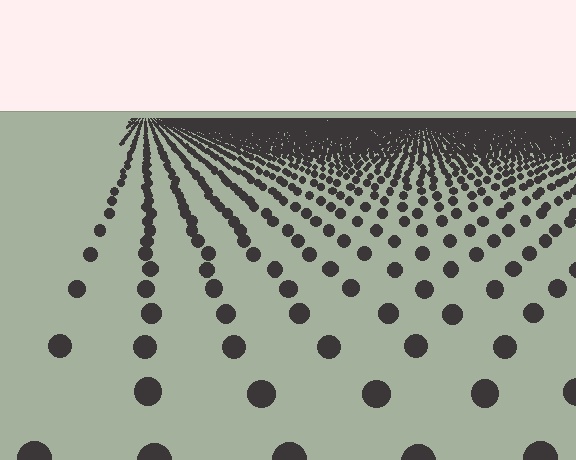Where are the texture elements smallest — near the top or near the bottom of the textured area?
Near the top.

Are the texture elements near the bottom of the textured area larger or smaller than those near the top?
Larger. Near the bottom, elements are closer to the viewer and appear at a bigger on-screen size.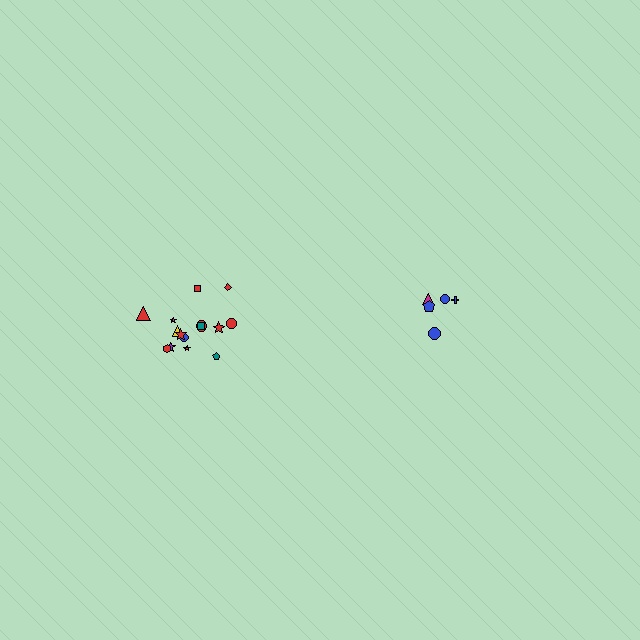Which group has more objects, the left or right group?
The left group.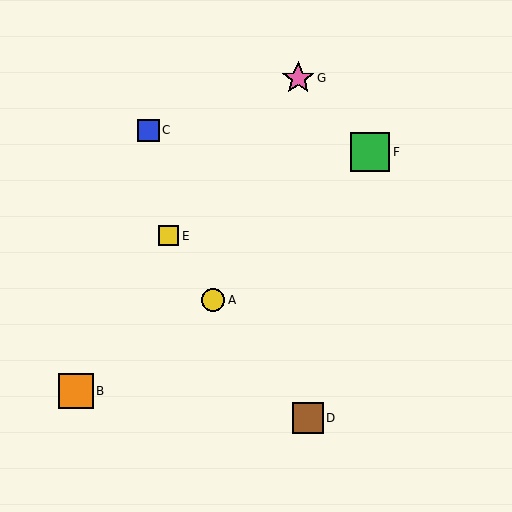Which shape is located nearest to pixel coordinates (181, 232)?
The yellow square (labeled E) at (168, 236) is nearest to that location.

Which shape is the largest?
The green square (labeled F) is the largest.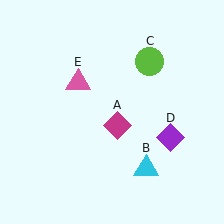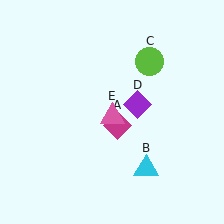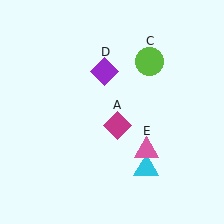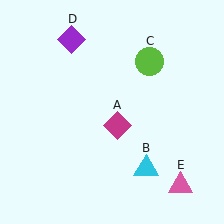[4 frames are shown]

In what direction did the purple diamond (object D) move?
The purple diamond (object D) moved up and to the left.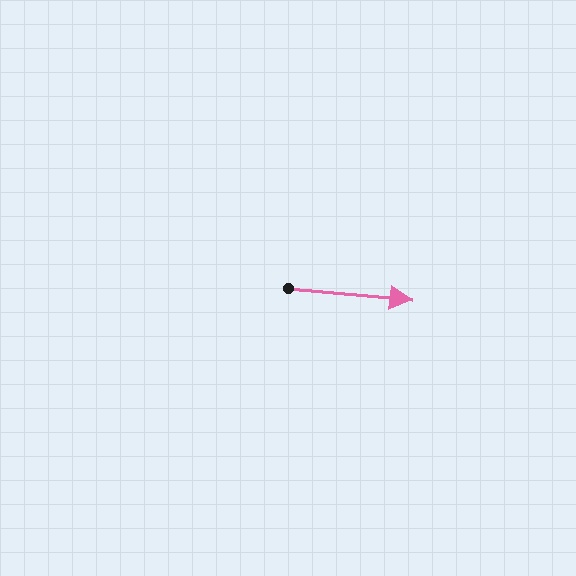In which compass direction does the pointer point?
East.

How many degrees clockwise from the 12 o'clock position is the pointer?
Approximately 95 degrees.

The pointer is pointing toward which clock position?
Roughly 3 o'clock.